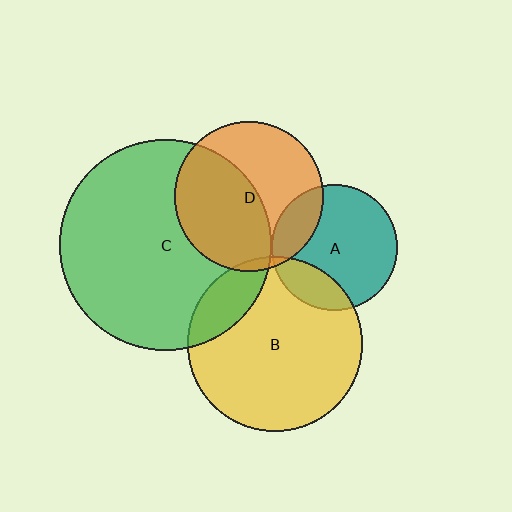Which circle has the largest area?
Circle C (green).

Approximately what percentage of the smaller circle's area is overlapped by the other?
Approximately 20%.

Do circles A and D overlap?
Yes.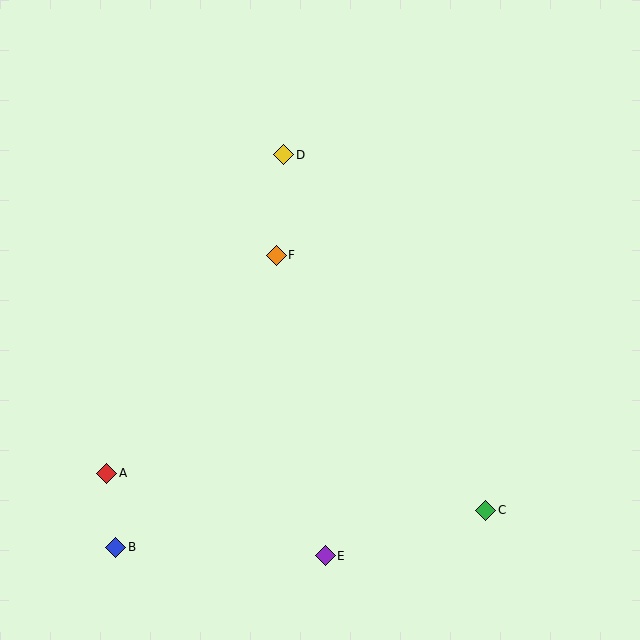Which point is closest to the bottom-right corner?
Point C is closest to the bottom-right corner.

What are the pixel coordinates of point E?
Point E is at (325, 556).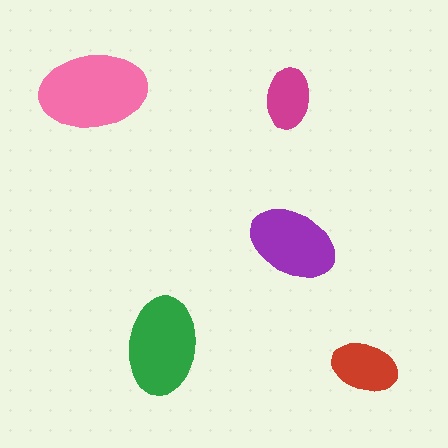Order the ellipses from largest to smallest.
the pink one, the green one, the purple one, the red one, the magenta one.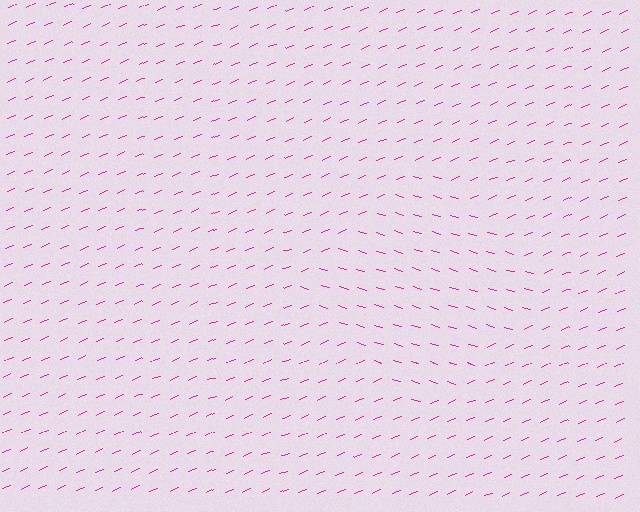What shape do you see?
I see a diamond.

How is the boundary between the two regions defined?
The boundary is defined purely by a change in line orientation (approximately 39 degrees difference). All lines are the same color and thickness.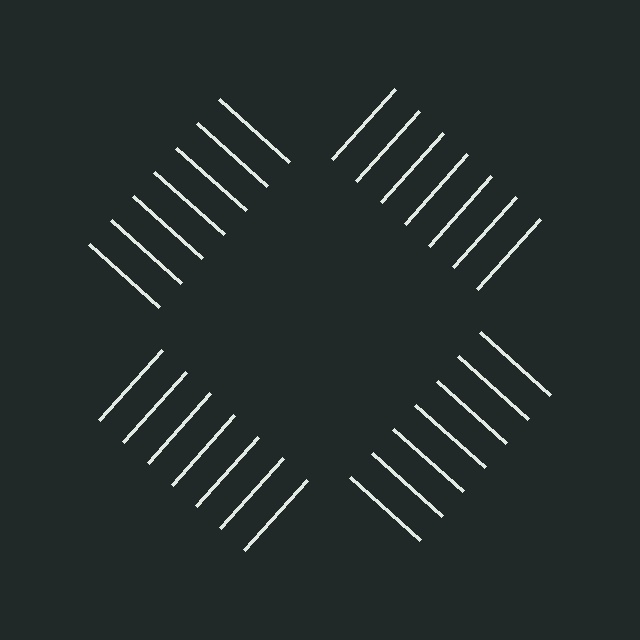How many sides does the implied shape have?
4 sides — the line-ends trace a square.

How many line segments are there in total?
28 — 7 along each of the 4 edges.